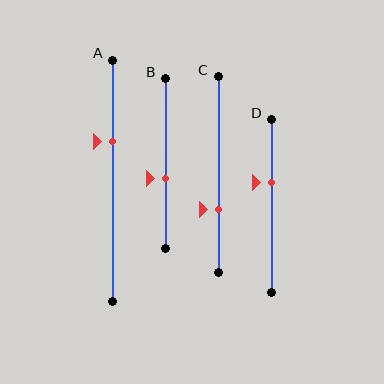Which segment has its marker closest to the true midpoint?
Segment B has its marker closest to the true midpoint.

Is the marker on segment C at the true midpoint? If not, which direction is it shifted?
No, the marker on segment C is shifted downward by about 18% of the segment length.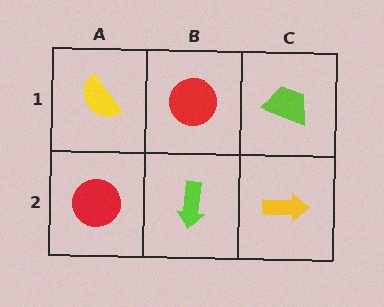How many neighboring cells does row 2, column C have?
2.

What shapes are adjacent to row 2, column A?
A yellow semicircle (row 1, column A), a lime arrow (row 2, column B).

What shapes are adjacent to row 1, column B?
A lime arrow (row 2, column B), a yellow semicircle (row 1, column A), a lime trapezoid (row 1, column C).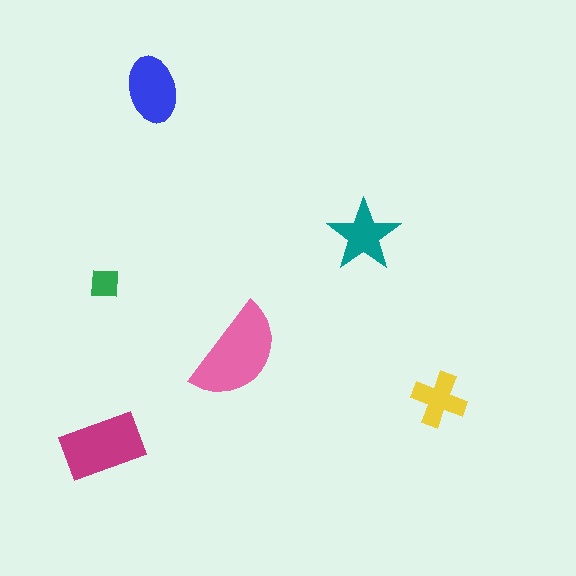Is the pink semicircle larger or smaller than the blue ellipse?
Larger.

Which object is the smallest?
The green square.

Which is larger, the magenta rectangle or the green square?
The magenta rectangle.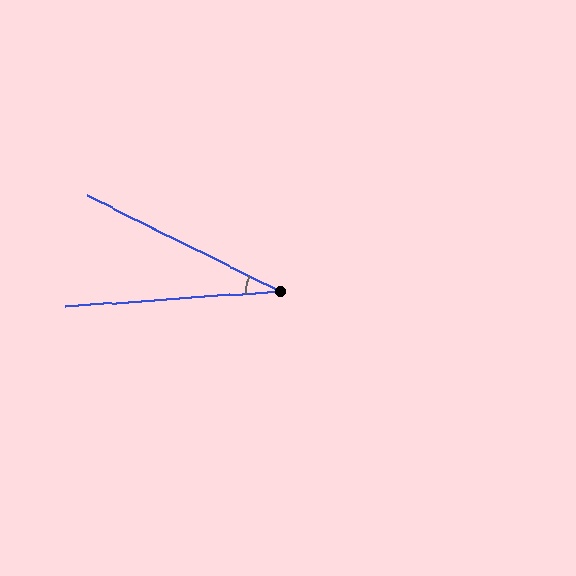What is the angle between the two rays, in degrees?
Approximately 30 degrees.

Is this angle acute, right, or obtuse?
It is acute.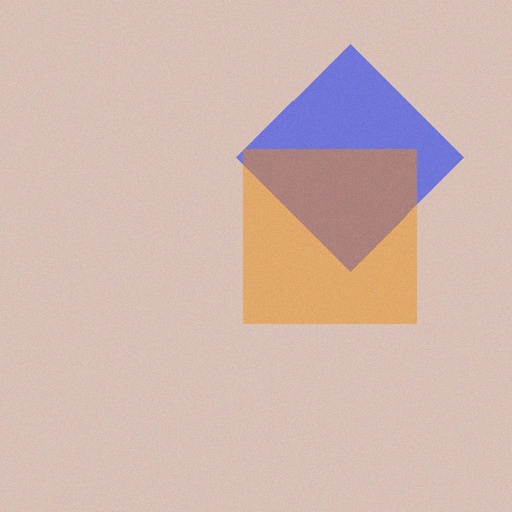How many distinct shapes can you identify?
There are 2 distinct shapes: a blue diamond, an orange square.